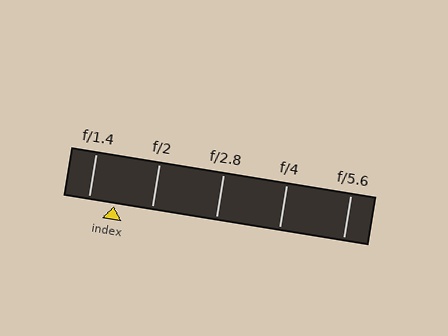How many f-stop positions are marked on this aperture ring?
There are 5 f-stop positions marked.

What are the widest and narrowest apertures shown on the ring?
The widest aperture shown is f/1.4 and the narrowest is f/5.6.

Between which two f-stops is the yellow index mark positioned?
The index mark is between f/1.4 and f/2.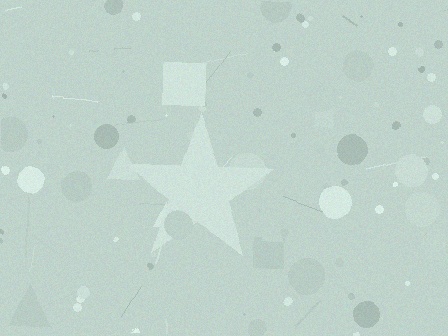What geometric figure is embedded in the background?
A star is embedded in the background.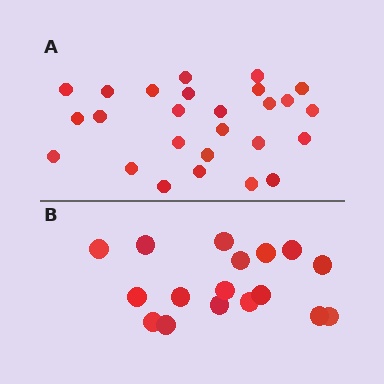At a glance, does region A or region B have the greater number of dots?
Region A (the top region) has more dots.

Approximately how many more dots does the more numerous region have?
Region A has roughly 8 or so more dots than region B.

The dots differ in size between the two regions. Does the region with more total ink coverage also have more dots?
No. Region B has more total ink coverage because its dots are larger, but region A actually contains more individual dots. Total area can be misleading — the number of items is what matters here.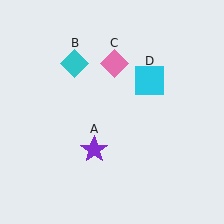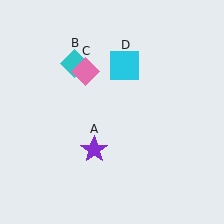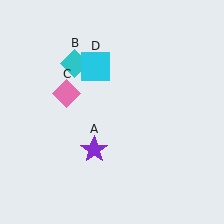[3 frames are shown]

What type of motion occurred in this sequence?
The pink diamond (object C), cyan square (object D) rotated counterclockwise around the center of the scene.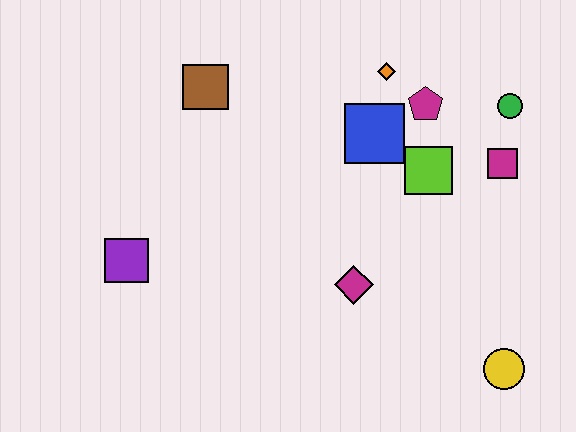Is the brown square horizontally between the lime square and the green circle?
No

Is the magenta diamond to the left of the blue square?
Yes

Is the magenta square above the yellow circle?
Yes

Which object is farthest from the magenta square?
The purple square is farthest from the magenta square.